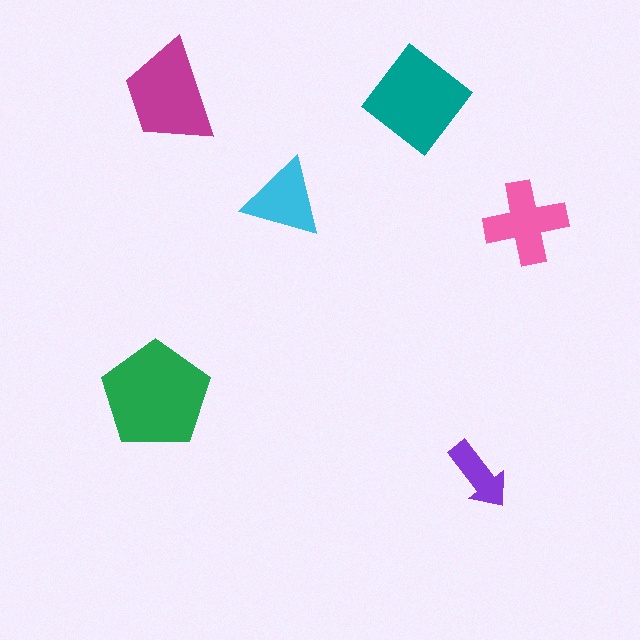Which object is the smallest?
The purple arrow.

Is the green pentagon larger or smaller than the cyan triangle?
Larger.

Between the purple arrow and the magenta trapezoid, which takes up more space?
The magenta trapezoid.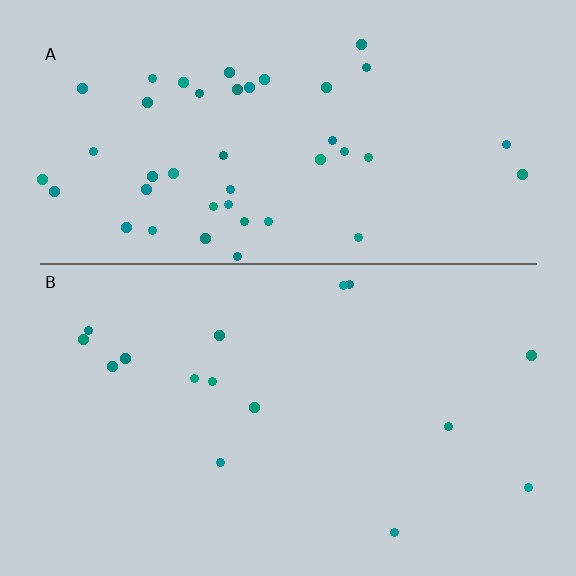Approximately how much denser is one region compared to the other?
Approximately 2.9× — region A over region B.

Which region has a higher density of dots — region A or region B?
A (the top).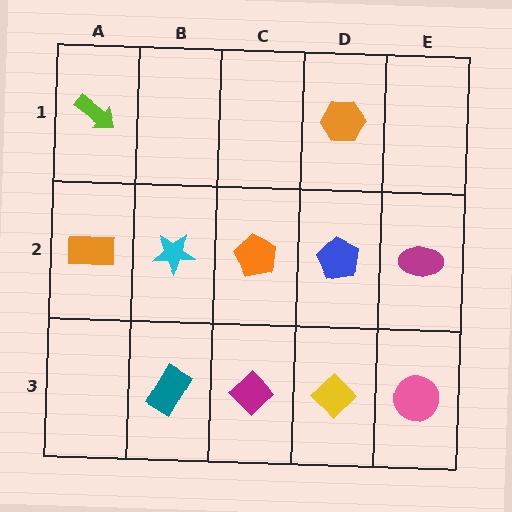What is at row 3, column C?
A magenta diamond.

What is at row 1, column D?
An orange hexagon.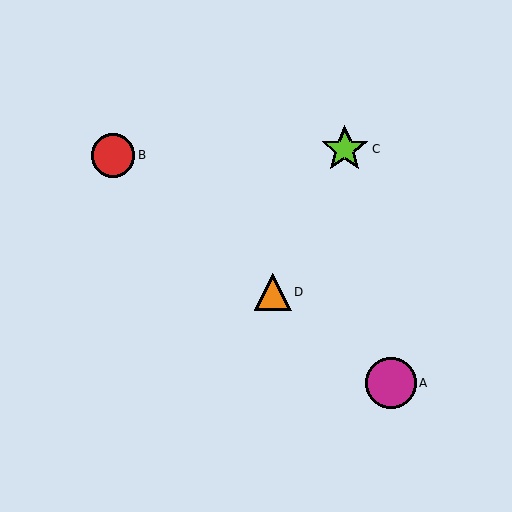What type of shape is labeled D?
Shape D is an orange triangle.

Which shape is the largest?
The magenta circle (labeled A) is the largest.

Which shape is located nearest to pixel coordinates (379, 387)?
The magenta circle (labeled A) at (391, 383) is nearest to that location.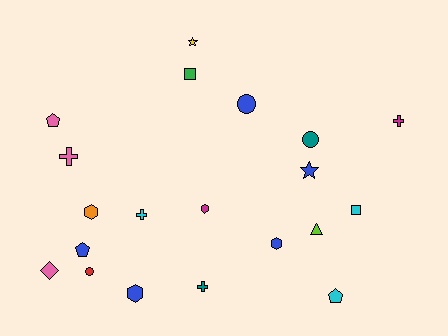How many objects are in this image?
There are 20 objects.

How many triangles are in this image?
There is 1 triangle.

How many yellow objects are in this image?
There is 1 yellow object.